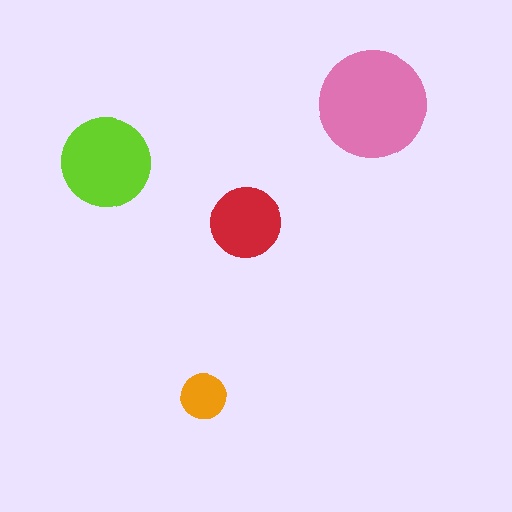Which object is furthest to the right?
The pink circle is rightmost.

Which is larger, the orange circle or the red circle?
The red one.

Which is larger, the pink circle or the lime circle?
The pink one.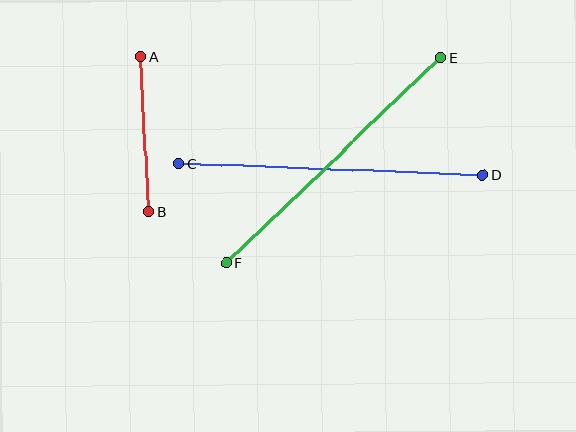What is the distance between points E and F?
The distance is approximately 297 pixels.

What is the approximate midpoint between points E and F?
The midpoint is at approximately (334, 160) pixels.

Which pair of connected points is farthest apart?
Points C and D are farthest apart.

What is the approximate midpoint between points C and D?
The midpoint is at approximately (330, 170) pixels.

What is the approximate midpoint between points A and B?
The midpoint is at approximately (144, 135) pixels.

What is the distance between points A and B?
The distance is approximately 155 pixels.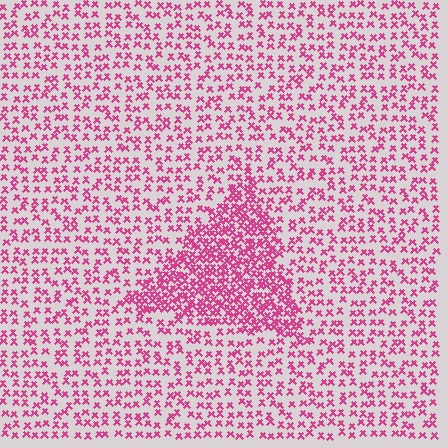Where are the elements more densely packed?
The elements are more densely packed inside the triangle boundary.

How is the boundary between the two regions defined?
The boundary is defined by a change in element density (approximately 2.3x ratio). All elements are the same color, size, and shape.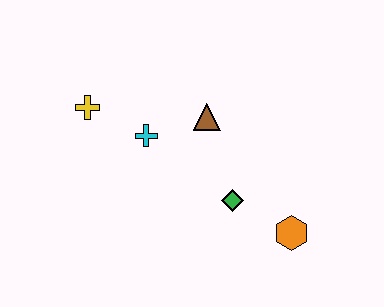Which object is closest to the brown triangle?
The cyan cross is closest to the brown triangle.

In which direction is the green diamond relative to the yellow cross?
The green diamond is to the right of the yellow cross.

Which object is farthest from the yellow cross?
The orange hexagon is farthest from the yellow cross.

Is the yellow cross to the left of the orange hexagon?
Yes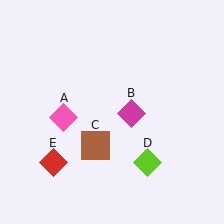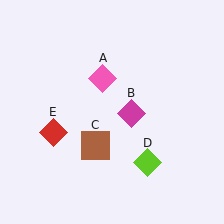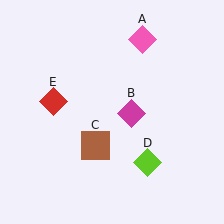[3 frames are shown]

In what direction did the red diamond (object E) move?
The red diamond (object E) moved up.